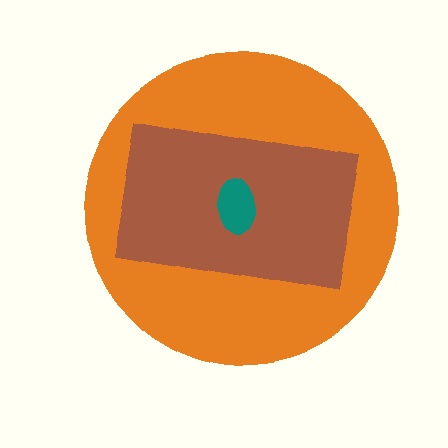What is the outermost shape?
The orange circle.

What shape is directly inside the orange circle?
The brown rectangle.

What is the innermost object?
The teal ellipse.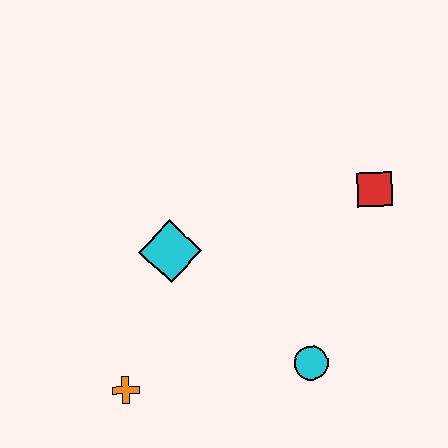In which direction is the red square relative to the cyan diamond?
The red square is to the right of the cyan diamond.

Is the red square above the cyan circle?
Yes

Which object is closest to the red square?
The cyan circle is closest to the red square.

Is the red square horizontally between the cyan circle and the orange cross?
No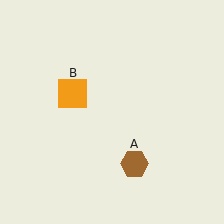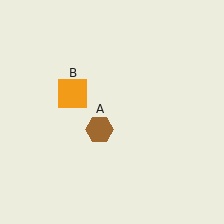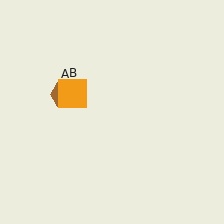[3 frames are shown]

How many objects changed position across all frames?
1 object changed position: brown hexagon (object A).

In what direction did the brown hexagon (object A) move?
The brown hexagon (object A) moved up and to the left.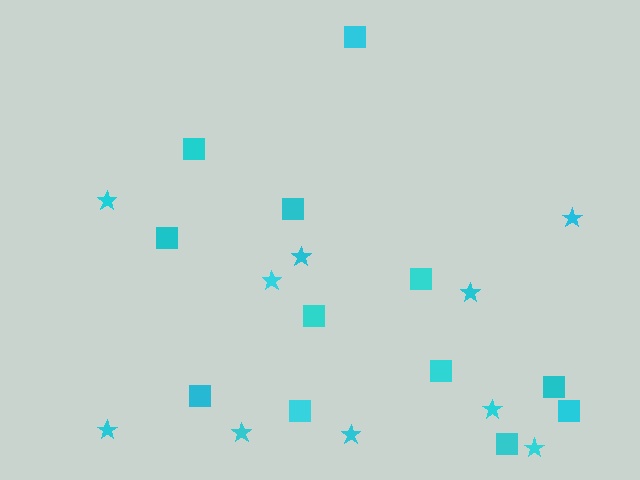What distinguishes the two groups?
There are 2 groups: one group of stars (10) and one group of squares (12).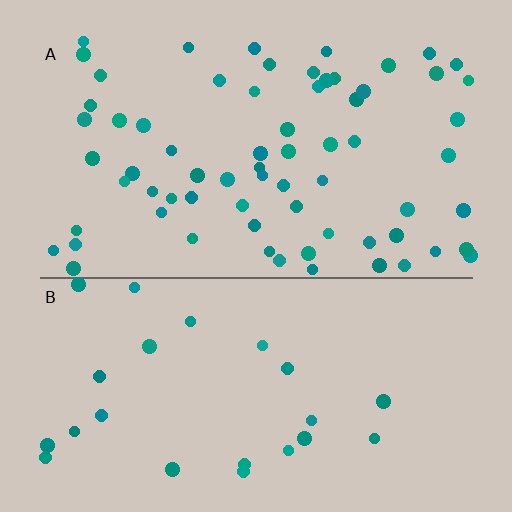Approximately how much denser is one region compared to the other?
Approximately 2.9× — region A over region B.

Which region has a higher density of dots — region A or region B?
A (the top).